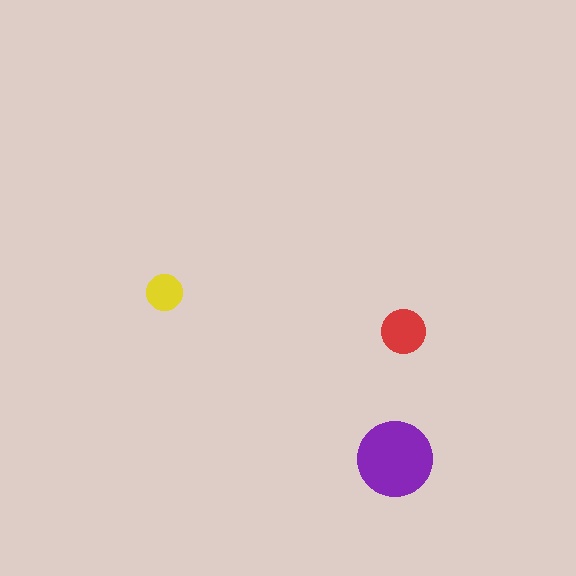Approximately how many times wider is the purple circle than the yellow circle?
About 2 times wider.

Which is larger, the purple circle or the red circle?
The purple one.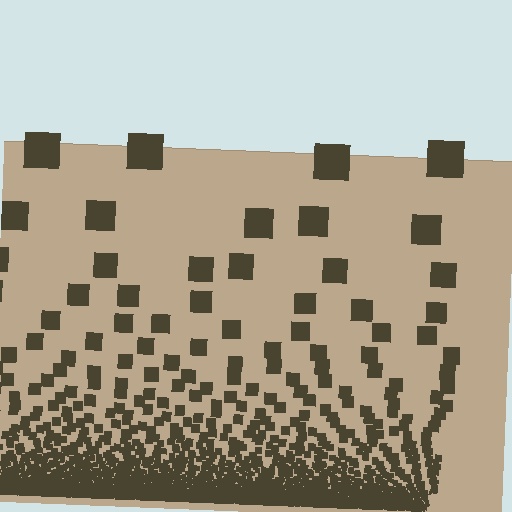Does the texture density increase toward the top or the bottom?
Density increases toward the bottom.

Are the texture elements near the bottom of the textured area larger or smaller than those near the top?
Smaller. The gradient is inverted — elements near the bottom are smaller and denser.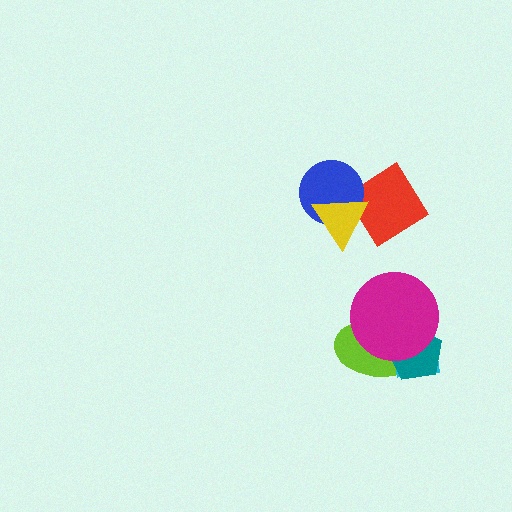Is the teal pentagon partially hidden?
Yes, it is partially covered by another shape.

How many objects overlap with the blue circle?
2 objects overlap with the blue circle.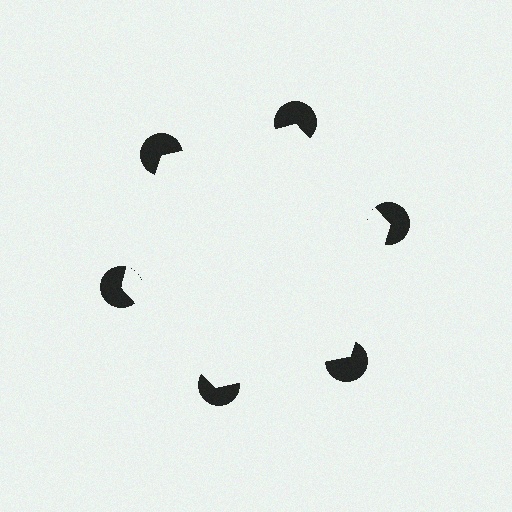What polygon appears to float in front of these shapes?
An illusory hexagon — its edges are inferred from the aligned wedge cuts in the pac-man discs, not physically drawn.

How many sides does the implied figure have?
6 sides.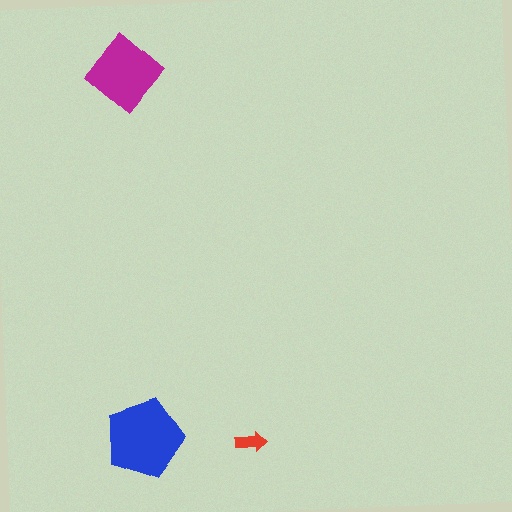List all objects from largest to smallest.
The blue pentagon, the magenta diamond, the red arrow.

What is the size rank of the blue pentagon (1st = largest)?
1st.